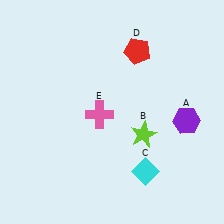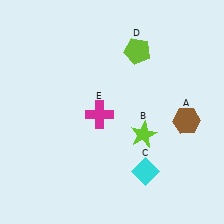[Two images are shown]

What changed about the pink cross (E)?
In Image 1, E is pink. In Image 2, it changed to magenta.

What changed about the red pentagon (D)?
In Image 1, D is red. In Image 2, it changed to lime.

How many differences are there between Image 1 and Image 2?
There are 3 differences between the two images.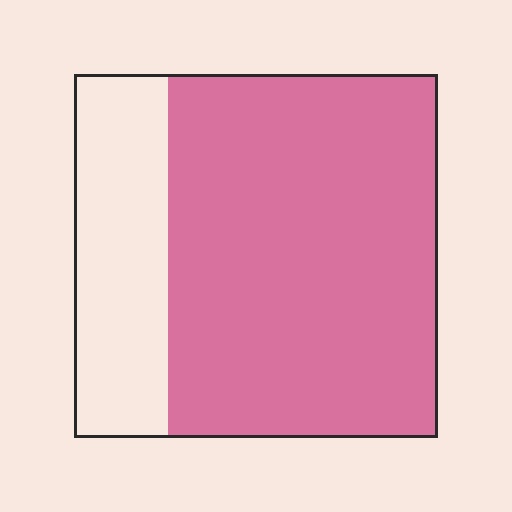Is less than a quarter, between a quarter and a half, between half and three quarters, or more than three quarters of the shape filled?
Between half and three quarters.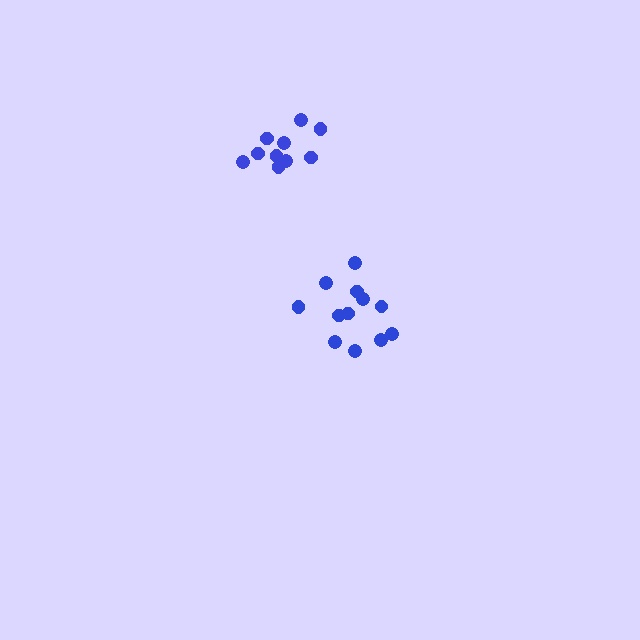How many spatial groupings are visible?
There are 2 spatial groupings.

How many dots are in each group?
Group 1: 10 dots, Group 2: 12 dots (22 total).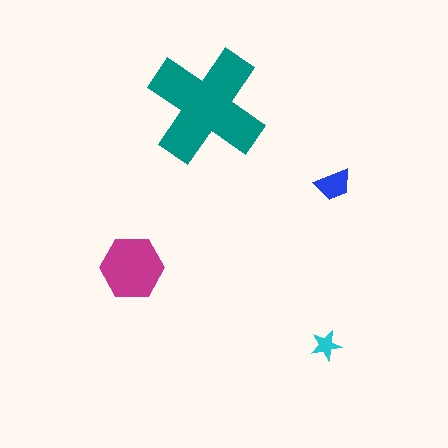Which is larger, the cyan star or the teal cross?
The teal cross.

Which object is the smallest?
The cyan star.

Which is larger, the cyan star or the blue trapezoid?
The blue trapezoid.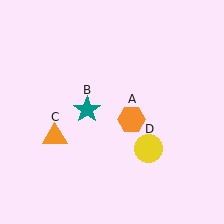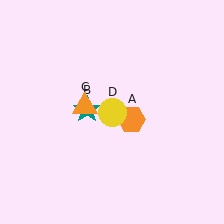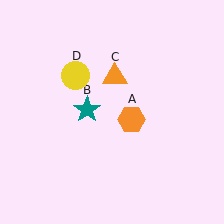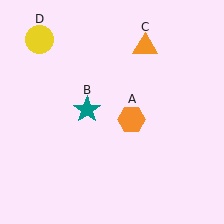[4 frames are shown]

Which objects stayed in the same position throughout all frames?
Orange hexagon (object A) and teal star (object B) remained stationary.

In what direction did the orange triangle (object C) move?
The orange triangle (object C) moved up and to the right.